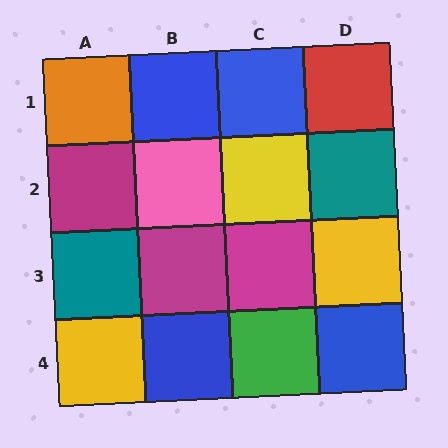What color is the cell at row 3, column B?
Magenta.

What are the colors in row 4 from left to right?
Yellow, blue, green, blue.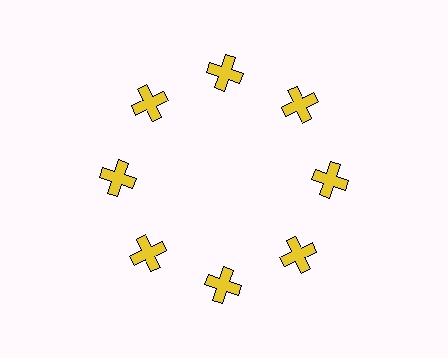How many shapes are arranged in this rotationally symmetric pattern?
There are 8 shapes, arranged in 8 groups of 1.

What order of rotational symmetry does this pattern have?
This pattern has 8-fold rotational symmetry.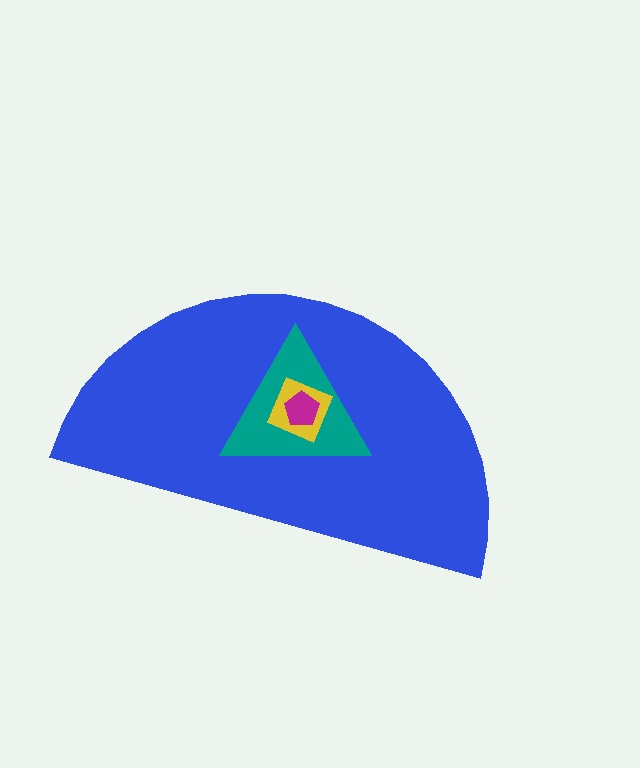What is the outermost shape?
The blue semicircle.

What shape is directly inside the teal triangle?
The yellow diamond.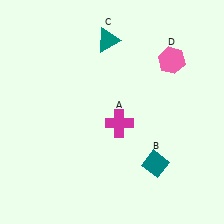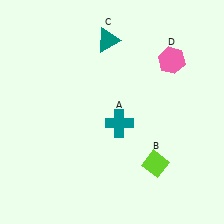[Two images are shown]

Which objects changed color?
A changed from magenta to teal. B changed from teal to lime.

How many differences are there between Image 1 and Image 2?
There are 2 differences between the two images.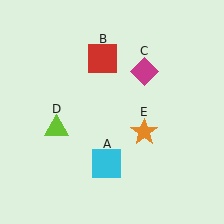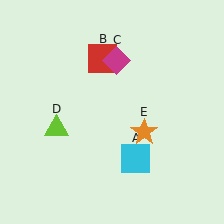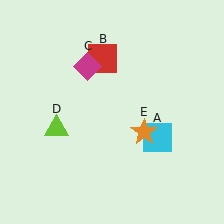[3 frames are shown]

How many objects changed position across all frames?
2 objects changed position: cyan square (object A), magenta diamond (object C).